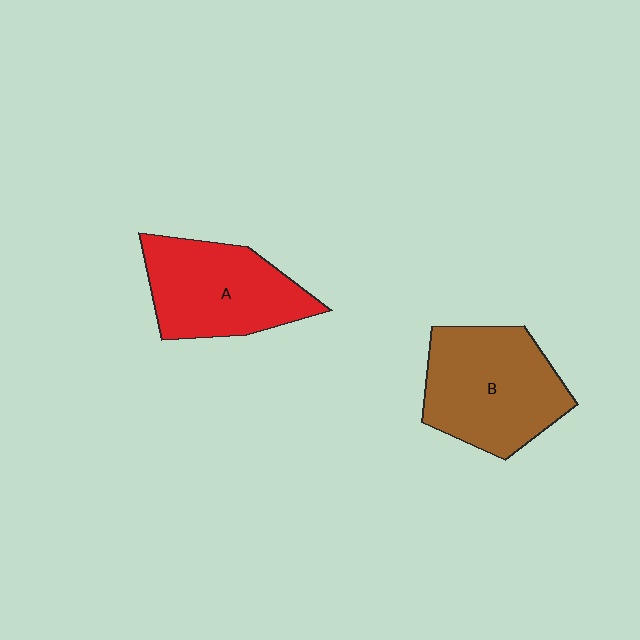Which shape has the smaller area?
Shape A (red).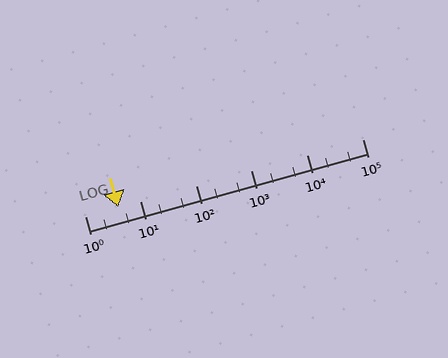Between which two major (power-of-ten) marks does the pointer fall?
The pointer is between 1 and 10.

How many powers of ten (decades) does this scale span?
The scale spans 5 decades, from 1 to 100000.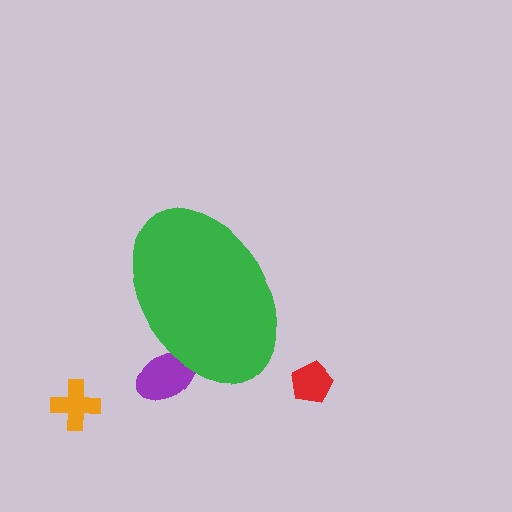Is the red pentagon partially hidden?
No, the red pentagon is fully visible.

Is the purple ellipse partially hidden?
Yes, the purple ellipse is partially hidden behind the green ellipse.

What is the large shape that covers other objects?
A green ellipse.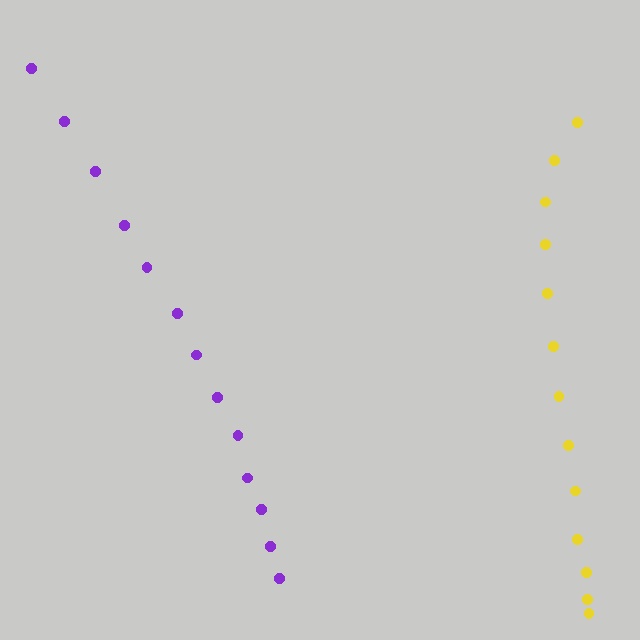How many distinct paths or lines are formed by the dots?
There are 2 distinct paths.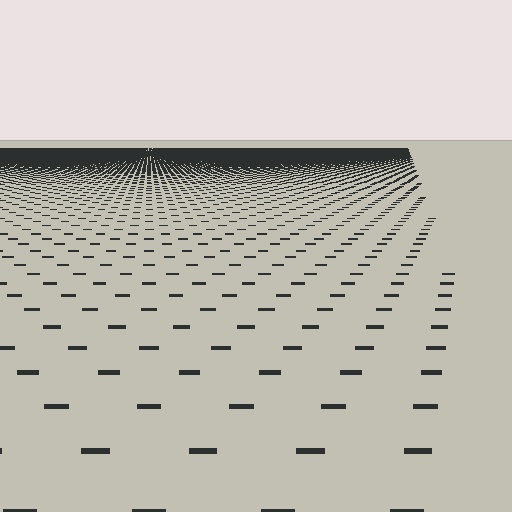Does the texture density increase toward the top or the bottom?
Density increases toward the top.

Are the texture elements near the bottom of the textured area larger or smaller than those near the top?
Larger. Near the bottom, elements are closer to the viewer and appear at a bigger on-screen size.